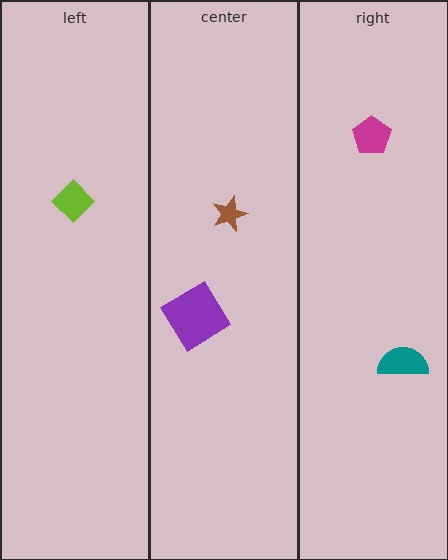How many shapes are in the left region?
1.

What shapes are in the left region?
The lime diamond.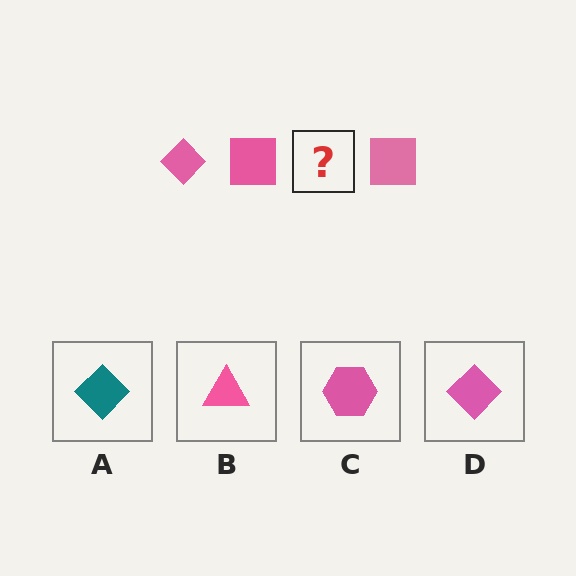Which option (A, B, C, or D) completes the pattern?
D.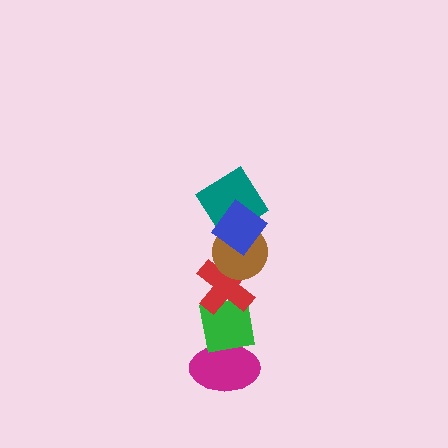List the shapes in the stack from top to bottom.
From top to bottom: the blue diamond, the teal diamond, the brown circle, the red cross, the green square, the magenta ellipse.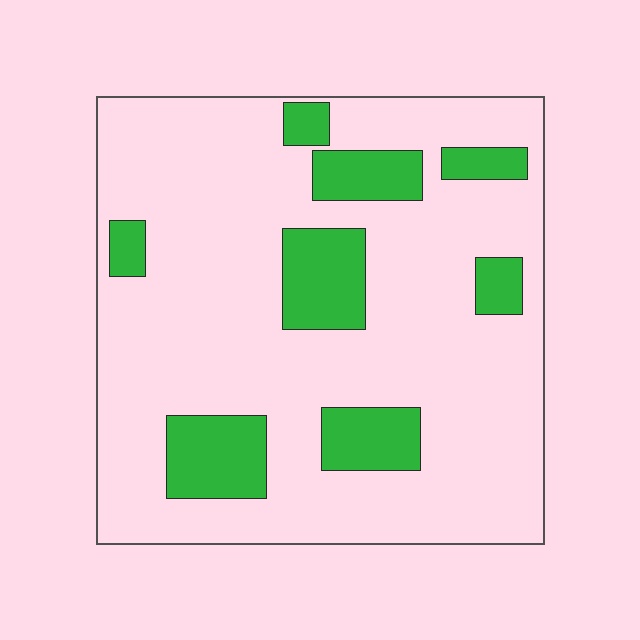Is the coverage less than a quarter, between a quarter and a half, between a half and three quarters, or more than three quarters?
Less than a quarter.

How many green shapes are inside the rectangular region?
8.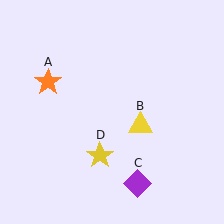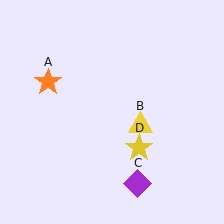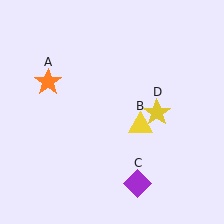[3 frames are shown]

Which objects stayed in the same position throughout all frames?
Orange star (object A) and yellow triangle (object B) and purple diamond (object C) remained stationary.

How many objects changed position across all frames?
1 object changed position: yellow star (object D).